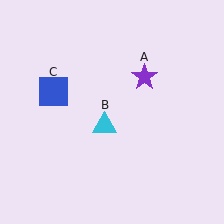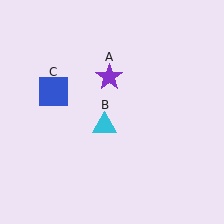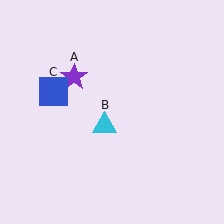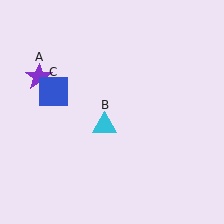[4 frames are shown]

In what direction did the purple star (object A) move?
The purple star (object A) moved left.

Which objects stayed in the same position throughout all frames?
Cyan triangle (object B) and blue square (object C) remained stationary.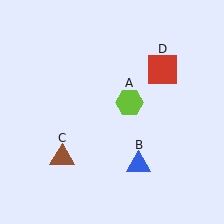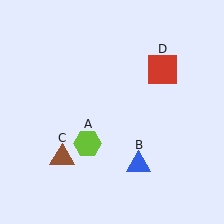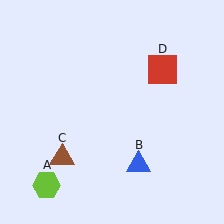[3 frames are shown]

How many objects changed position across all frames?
1 object changed position: lime hexagon (object A).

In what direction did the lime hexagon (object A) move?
The lime hexagon (object A) moved down and to the left.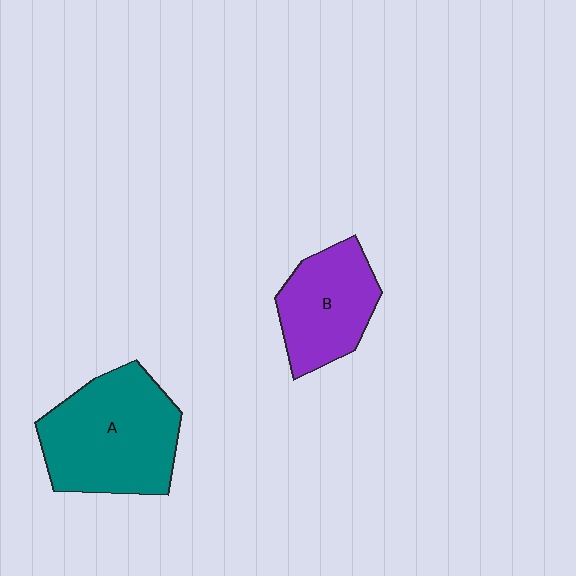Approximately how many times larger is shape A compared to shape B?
Approximately 1.5 times.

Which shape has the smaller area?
Shape B (purple).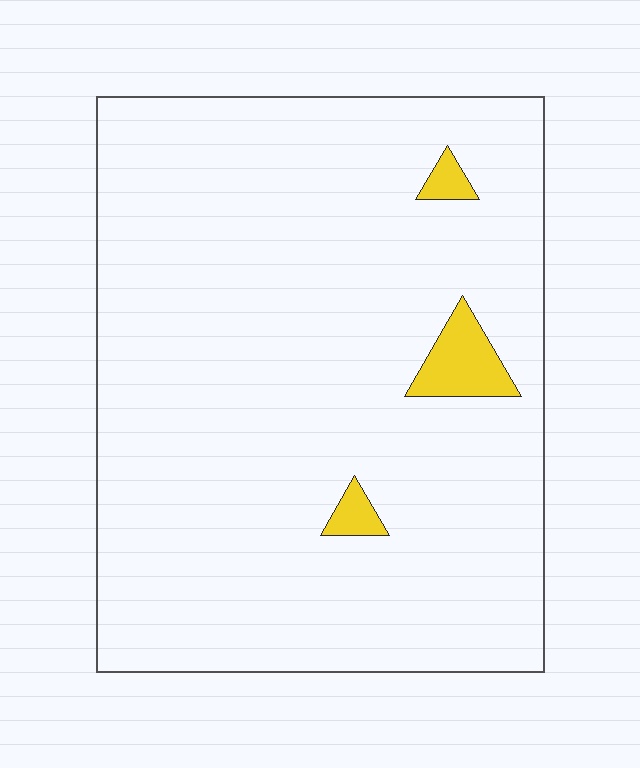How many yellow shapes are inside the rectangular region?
3.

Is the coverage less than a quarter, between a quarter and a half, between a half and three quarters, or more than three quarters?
Less than a quarter.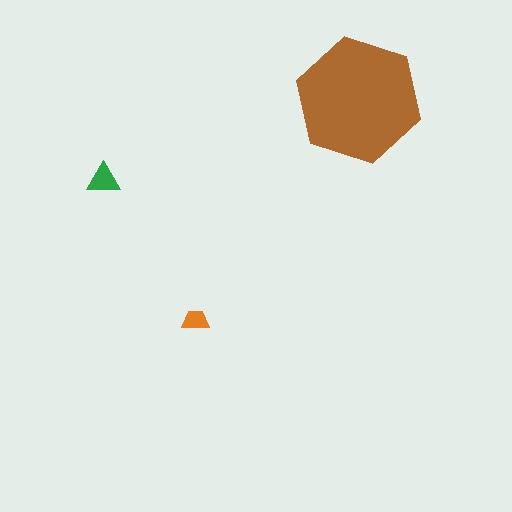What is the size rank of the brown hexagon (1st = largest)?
1st.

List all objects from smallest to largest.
The orange trapezoid, the green triangle, the brown hexagon.